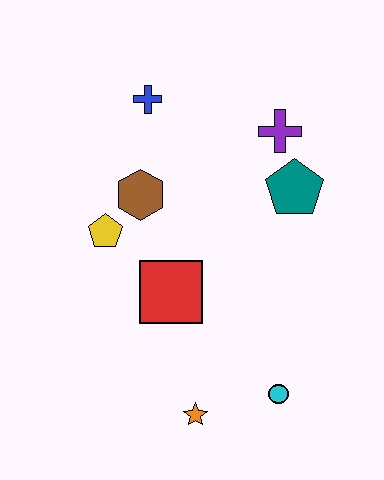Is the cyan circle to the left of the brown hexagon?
No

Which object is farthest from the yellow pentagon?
The cyan circle is farthest from the yellow pentagon.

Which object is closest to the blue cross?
The brown hexagon is closest to the blue cross.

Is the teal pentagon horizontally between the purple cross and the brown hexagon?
No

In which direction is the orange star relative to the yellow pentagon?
The orange star is below the yellow pentagon.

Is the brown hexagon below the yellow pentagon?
No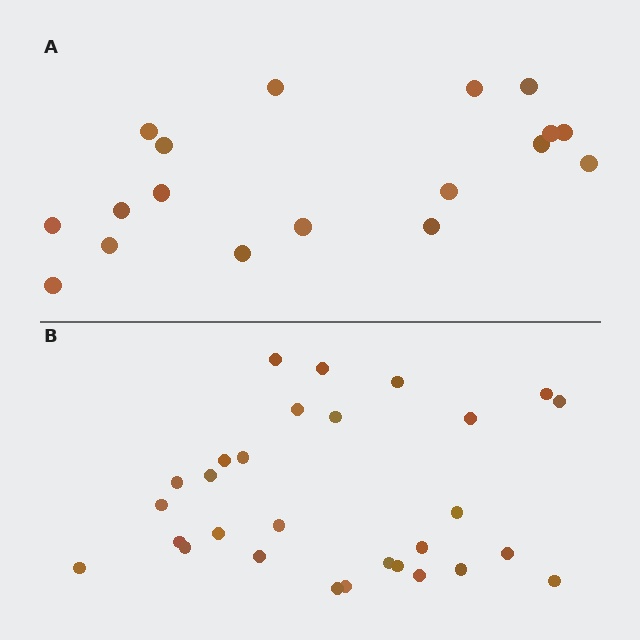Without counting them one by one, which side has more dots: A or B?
Region B (the bottom region) has more dots.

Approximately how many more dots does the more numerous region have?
Region B has roughly 12 or so more dots than region A.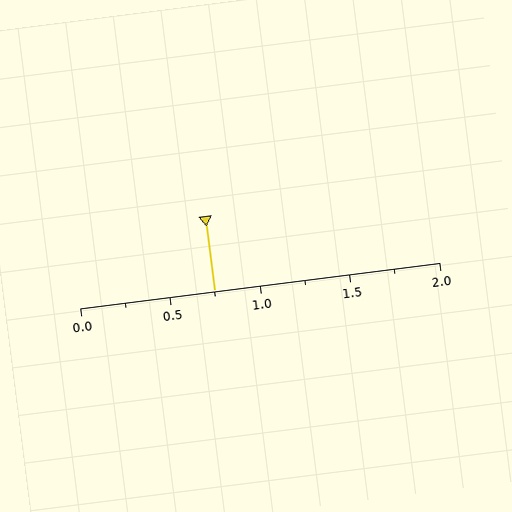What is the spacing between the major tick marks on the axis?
The major ticks are spaced 0.5 apart.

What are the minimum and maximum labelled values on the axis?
The axis runs from 0.0 to 2.0.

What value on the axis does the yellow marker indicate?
The marker indicates approximately 0.75.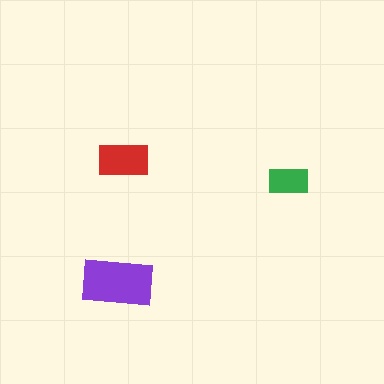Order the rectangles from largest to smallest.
the purple one, the red one, the green one.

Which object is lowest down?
The purple rectangle is bottommost.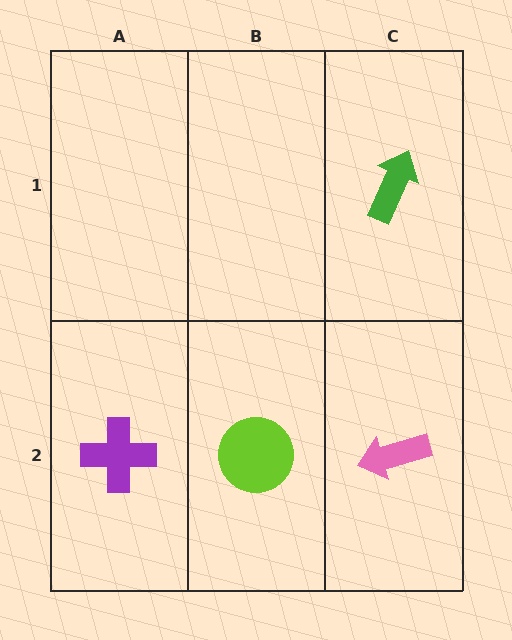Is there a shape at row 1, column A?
No, that cell is empty.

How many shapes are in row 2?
3 shapes.